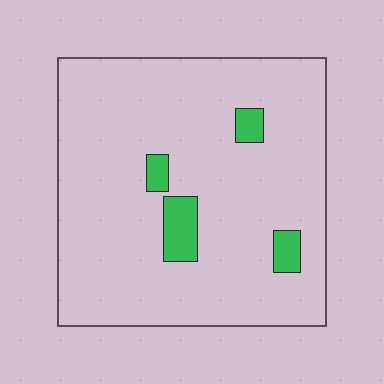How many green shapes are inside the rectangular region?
4.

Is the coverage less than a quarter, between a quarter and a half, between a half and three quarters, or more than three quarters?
Less than a quarter.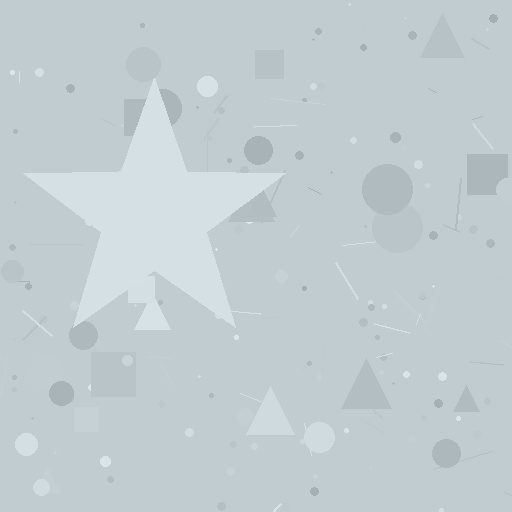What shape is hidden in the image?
A star is hidden in the image.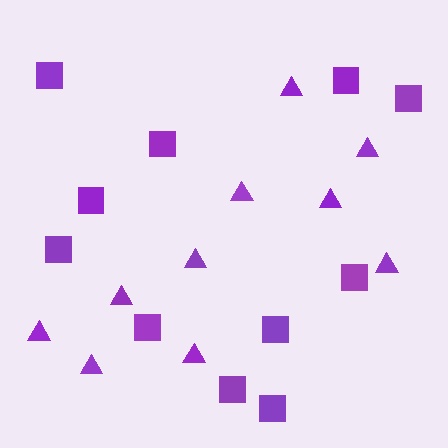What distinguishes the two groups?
There are 2 groups: one group of triangles (10) and one group of squares (11).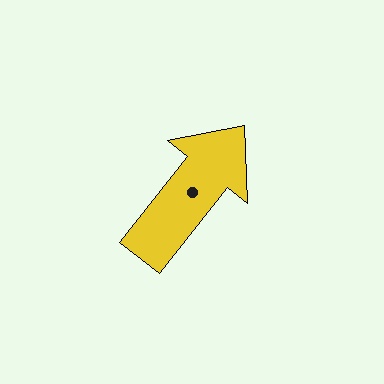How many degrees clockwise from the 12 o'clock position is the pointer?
Approximately 38 degrees.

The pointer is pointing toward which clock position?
Roughly 1 o'clock.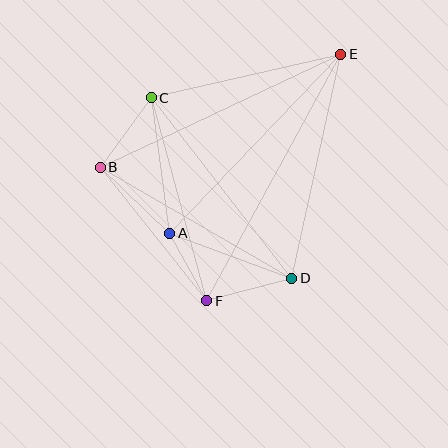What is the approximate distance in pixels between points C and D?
The distance between C and D is approximately 229 pixels.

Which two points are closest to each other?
Points A and F are closest to each other.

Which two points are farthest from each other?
Points E and F are farthest from each other.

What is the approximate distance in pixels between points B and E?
The distance between B and E is approximately 266 pixels.